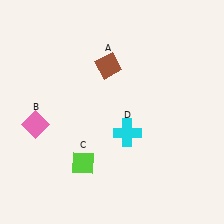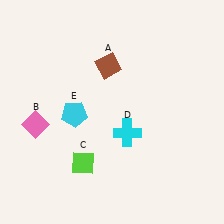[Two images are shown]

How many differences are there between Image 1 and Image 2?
There is 1 difference between the two images.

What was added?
A cyan pentagon (E) was added in Image 2.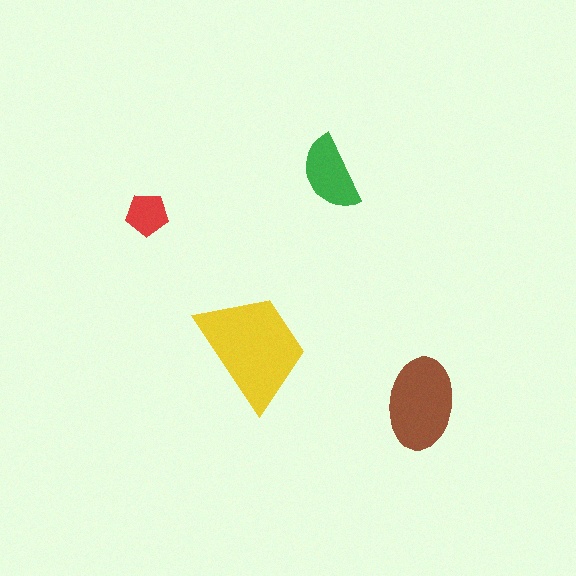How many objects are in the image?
There are 4 objects in the image.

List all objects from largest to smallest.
The yellow trapezoid, the brown ellipse, the green semicircle, the red pentagon.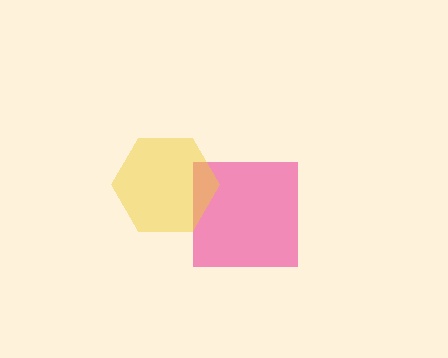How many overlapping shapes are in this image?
There are 2 overlapping shapes in the image.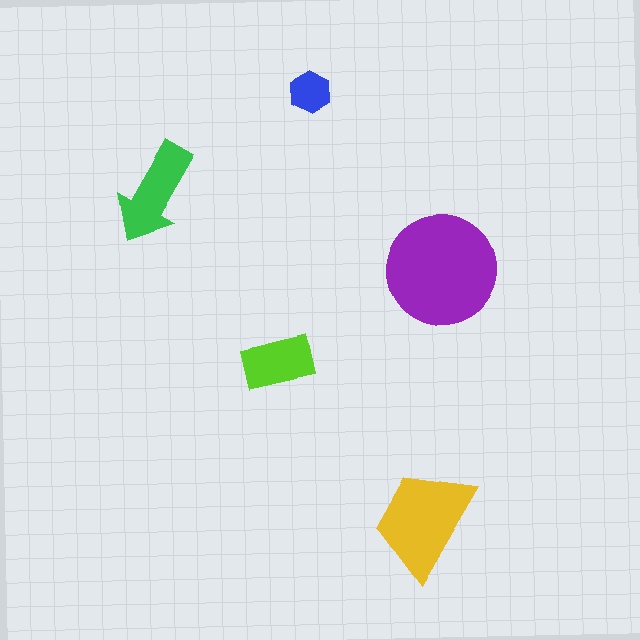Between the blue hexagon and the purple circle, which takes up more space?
The purple circle.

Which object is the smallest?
The blue hexagon.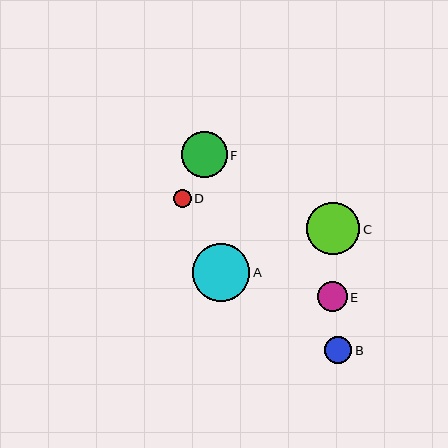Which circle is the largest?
Circle A is the largest with a size of approximately 58 pixels.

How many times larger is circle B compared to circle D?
Circle B is approximately 1.5 times the size of circle D.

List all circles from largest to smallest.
From largest to smallest: A, C, F, E, B, D.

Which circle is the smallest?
Circle D is the smallest with a size of approximately 18 pixels.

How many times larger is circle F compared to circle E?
Circle F is approximately 1.5 times the size of circle E.